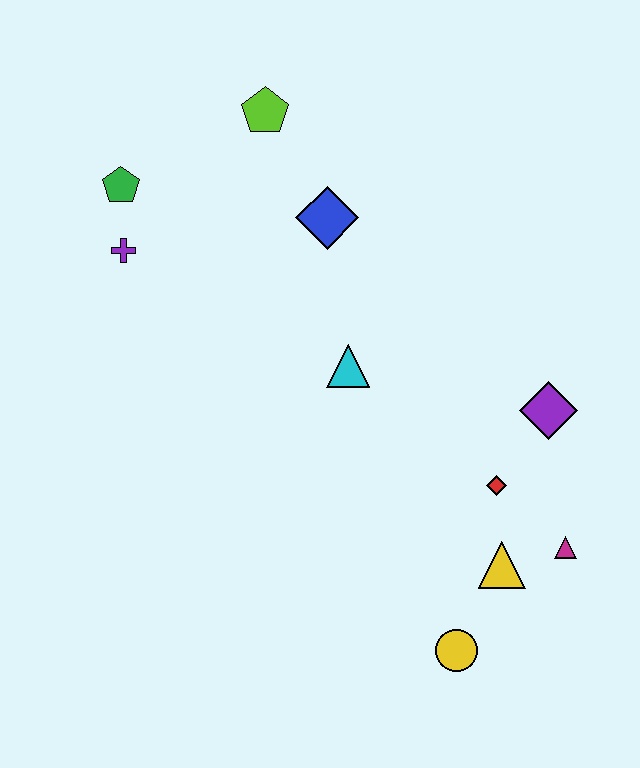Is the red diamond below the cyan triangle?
Yes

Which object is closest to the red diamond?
The yellow triangle is closest to the red diamond.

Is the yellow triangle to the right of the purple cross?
Yes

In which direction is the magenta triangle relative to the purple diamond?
The magenta triangle is below the purple diamond.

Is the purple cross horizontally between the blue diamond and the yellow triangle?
No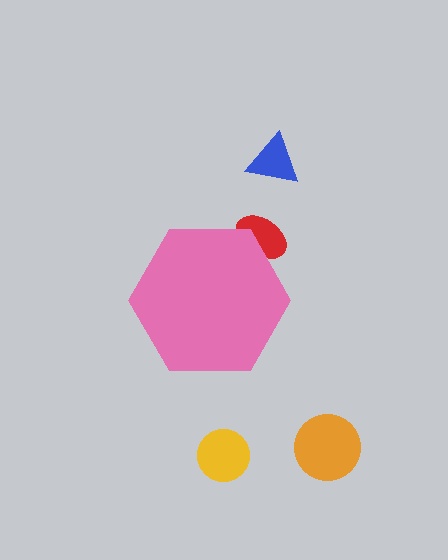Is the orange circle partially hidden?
No, the orange circle is fully visible.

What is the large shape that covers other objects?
A pink hexagon.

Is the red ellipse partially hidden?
Yes, the red ellipse is partially hidden behind the pink hexagon.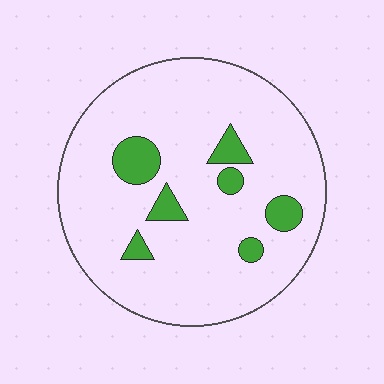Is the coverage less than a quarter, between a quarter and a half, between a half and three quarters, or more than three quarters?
Less than a quarter.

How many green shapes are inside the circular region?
7.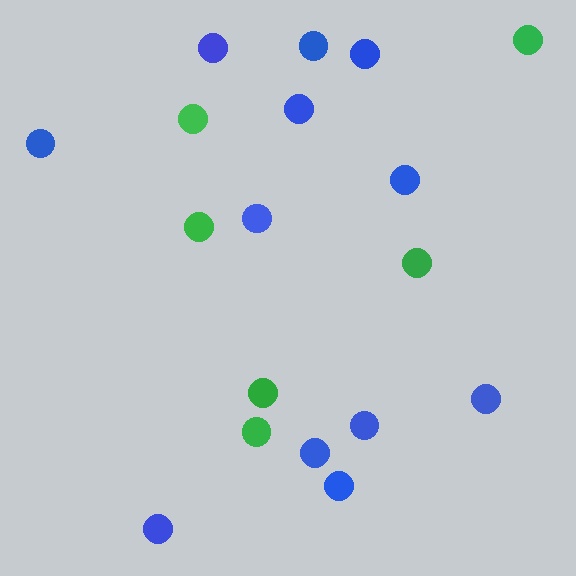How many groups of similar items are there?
There are 2 groups: one group of green circles (6) and one group of blue circles (12).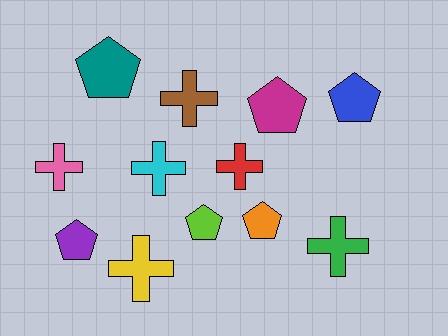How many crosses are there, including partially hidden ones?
There are 6 crosses.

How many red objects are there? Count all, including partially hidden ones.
There is 1 red object.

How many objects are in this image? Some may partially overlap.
There are 12 objects.